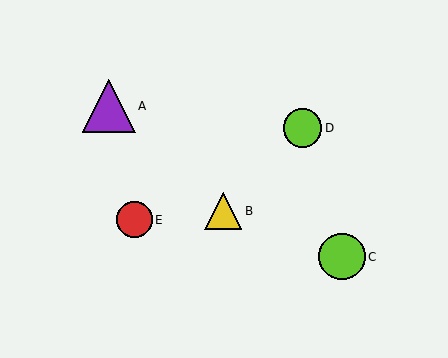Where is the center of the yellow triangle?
The center of the yellow triangle is at (223, 211).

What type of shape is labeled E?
Shape E is a red circle.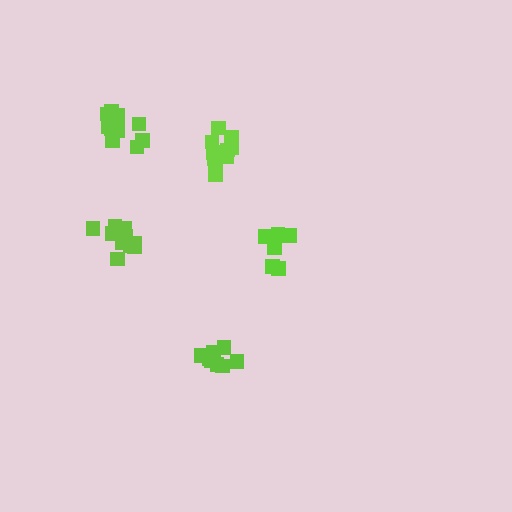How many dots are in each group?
Group 1: 12 dots, Group 2: 11 dots, Group 3: 9 dots, Group 4: 11 dots, Group 5: 6 dots (49 total).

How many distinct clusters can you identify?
There are 5 distinct clusters.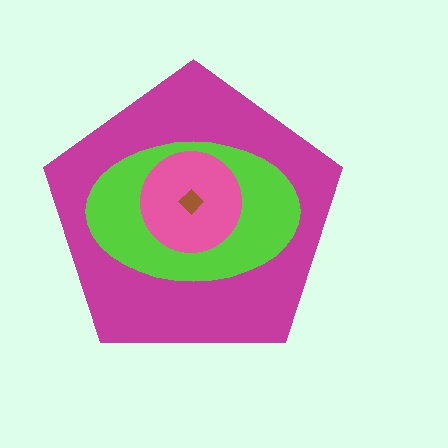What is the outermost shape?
The magenta pentagon.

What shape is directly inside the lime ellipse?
The pink circle.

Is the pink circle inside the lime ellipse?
Yes.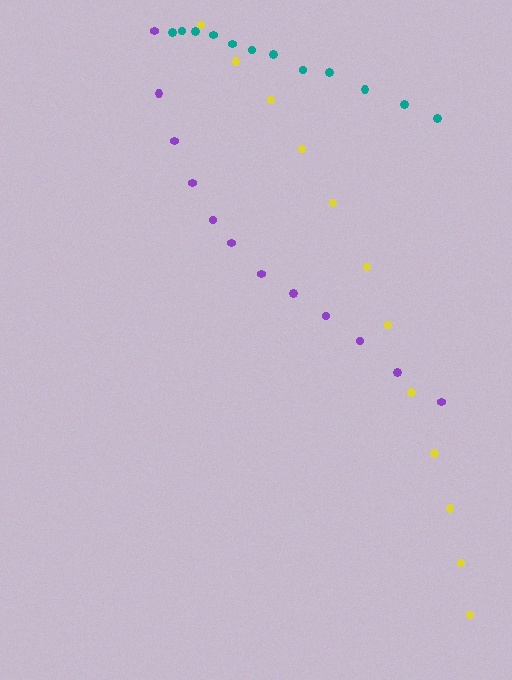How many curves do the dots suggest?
There are 3 distinct paths.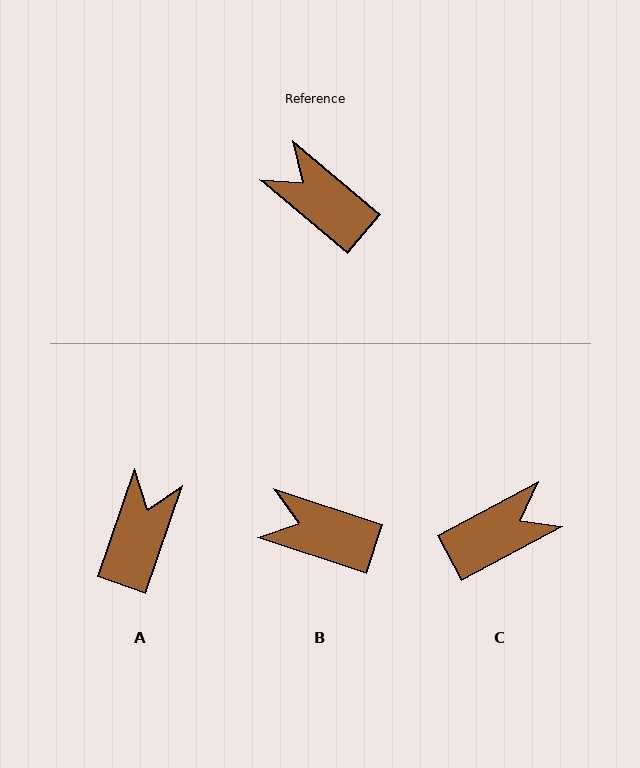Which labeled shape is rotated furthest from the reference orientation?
C, about 112 degrees away.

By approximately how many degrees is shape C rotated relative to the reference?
Approximately 112 degrees clockwise.